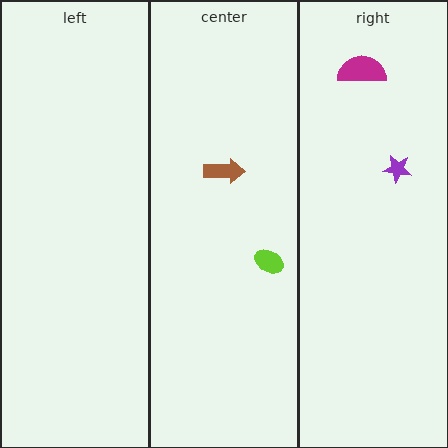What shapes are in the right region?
The purple star, the magenta semicircle.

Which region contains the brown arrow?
The center region.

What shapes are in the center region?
The lime ellipse, the brown arrow.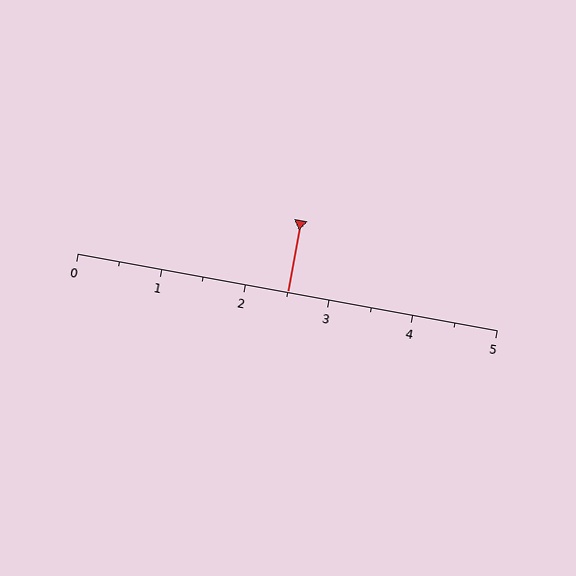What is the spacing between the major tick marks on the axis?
The major ticks are spaced 1 apart.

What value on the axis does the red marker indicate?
The marker indicates approximately 2.5.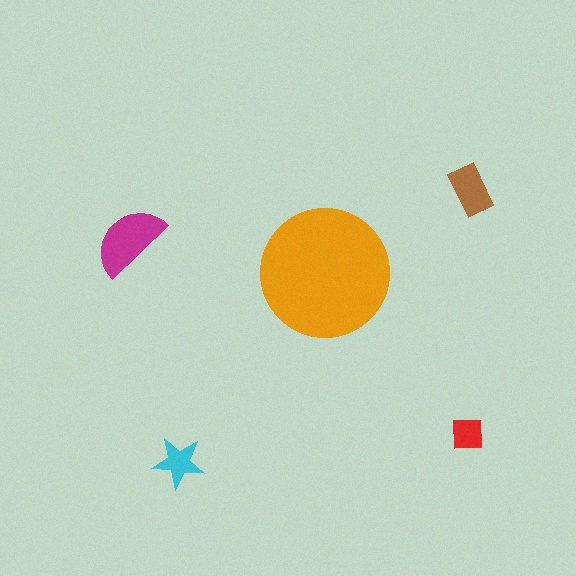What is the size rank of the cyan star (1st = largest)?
4th.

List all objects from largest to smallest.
The orange circle, the magenta semicircle, the brown rectangle, the cyan star, the red square.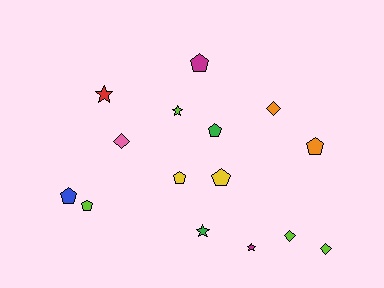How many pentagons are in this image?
There are 7 pentagons.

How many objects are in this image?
There are 15 objects.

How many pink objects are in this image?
There is 1 pink object.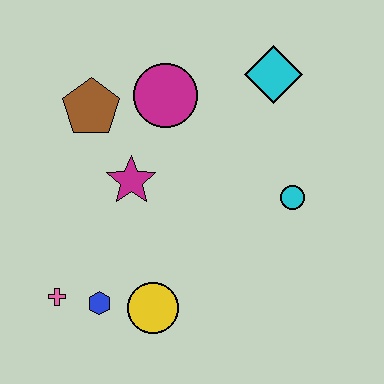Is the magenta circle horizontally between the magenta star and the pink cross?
No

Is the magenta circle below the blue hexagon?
No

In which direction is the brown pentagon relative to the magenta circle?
The brown pentagon is to the left of the magenta circle.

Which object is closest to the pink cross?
The blue hexagon is closest to the pink cross.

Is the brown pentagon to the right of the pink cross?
Yes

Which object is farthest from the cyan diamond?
The pink cross is farthest from the cyan diamond.